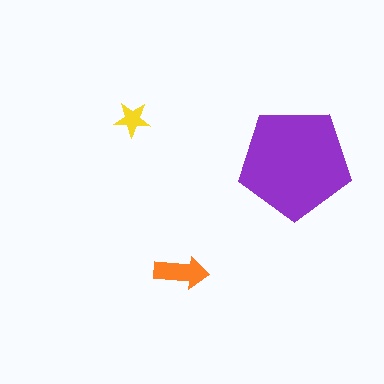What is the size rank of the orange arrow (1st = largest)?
2nd.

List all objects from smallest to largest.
The yellow star, the orange arrow, the purple pentagon.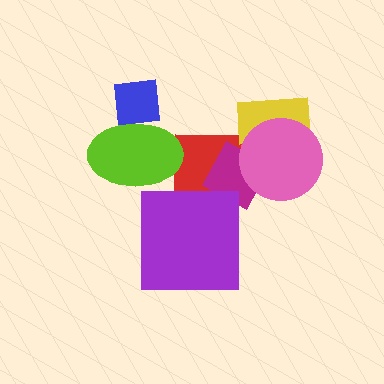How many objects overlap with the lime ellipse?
1 object overlaps with the lime ellipse.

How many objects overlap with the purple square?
1 object overlaps with the purple square.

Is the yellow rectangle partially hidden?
Yes, it is partially covered by another shape.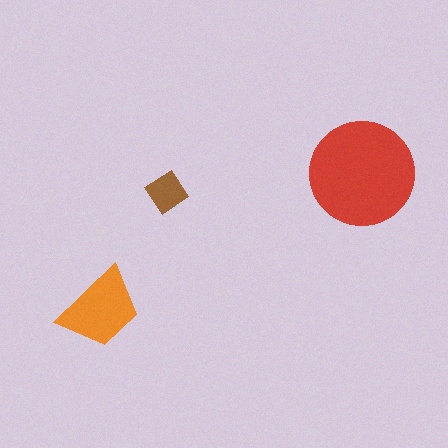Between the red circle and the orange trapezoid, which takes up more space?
The red circle.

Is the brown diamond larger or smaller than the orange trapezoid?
Smaller.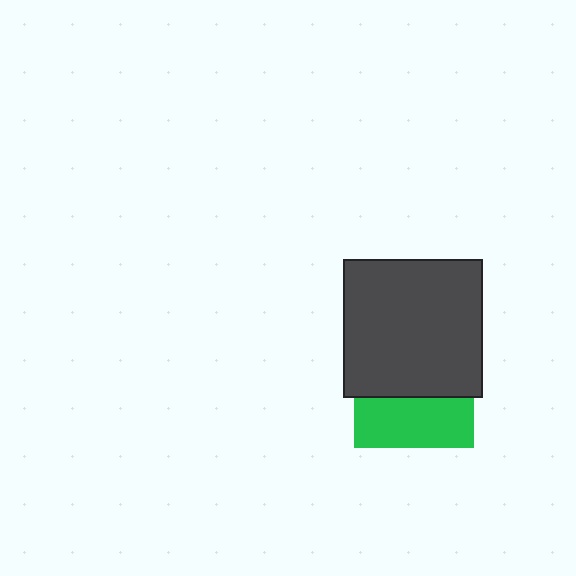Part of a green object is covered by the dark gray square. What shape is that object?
It is a square.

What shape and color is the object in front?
The object in front is a dark gray square.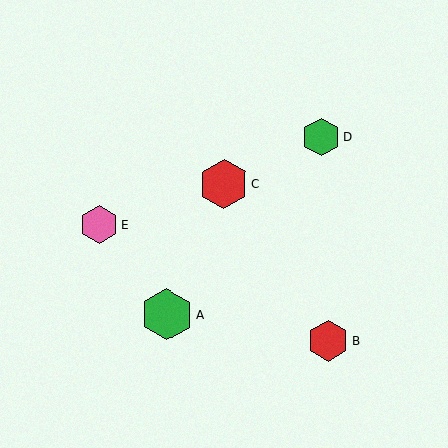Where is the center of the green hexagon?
The center of the green hexagon is at (167, 314).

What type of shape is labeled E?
Shape E is a pink hexagon.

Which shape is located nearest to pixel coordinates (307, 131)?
The green hexagon (labeled D) at (321, 137) is nearest to that location.